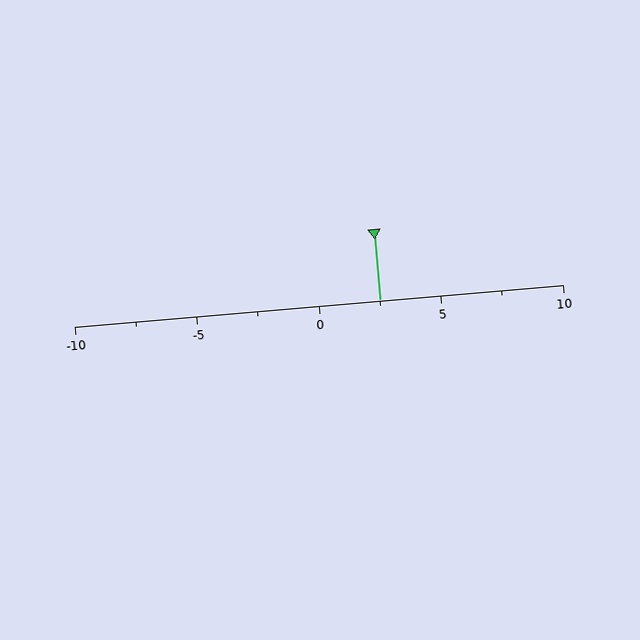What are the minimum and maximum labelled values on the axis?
The axis runs from -10 to 10.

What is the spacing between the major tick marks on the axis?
The major ticks are spaced 5 apart.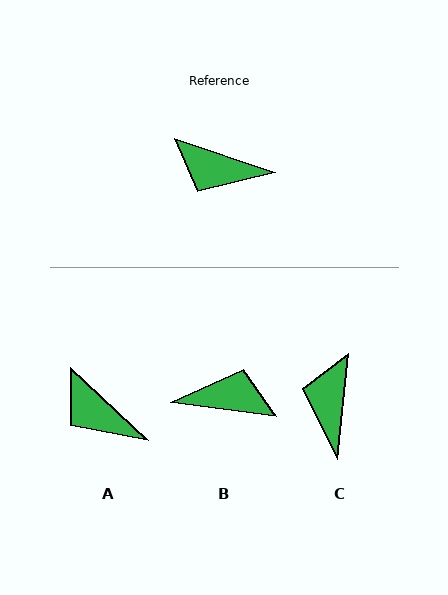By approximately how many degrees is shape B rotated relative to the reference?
Approximately 169 degrees clockwise.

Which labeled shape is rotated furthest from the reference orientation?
B, about 169 degrees away.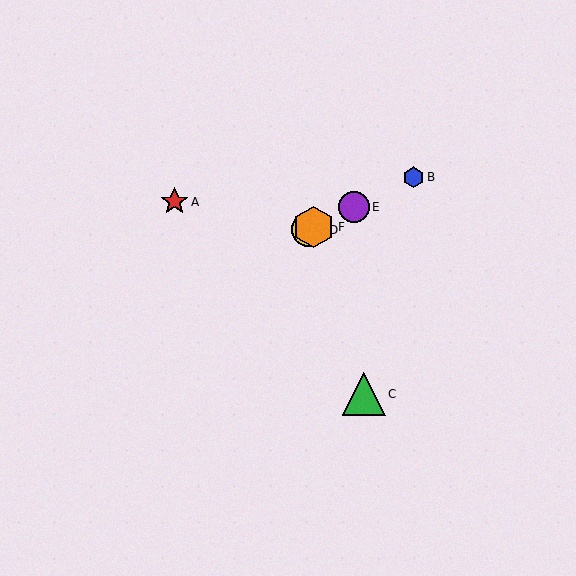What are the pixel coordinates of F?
Object F is at (314, 227).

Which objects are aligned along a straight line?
Objects B, D, E, F are aligned along a straight line.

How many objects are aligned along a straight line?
4 objects (B, D, E, F) are aligned along a straight line.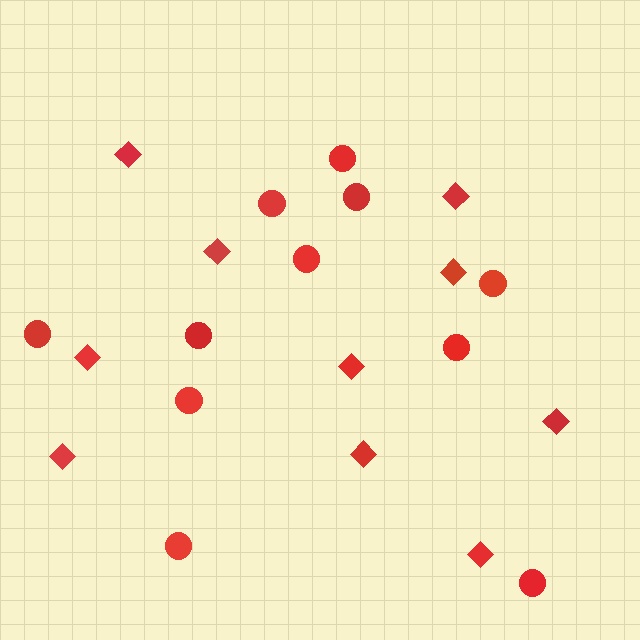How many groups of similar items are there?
There are 2 groups: one group of diamonds (10) and one group of circles (11).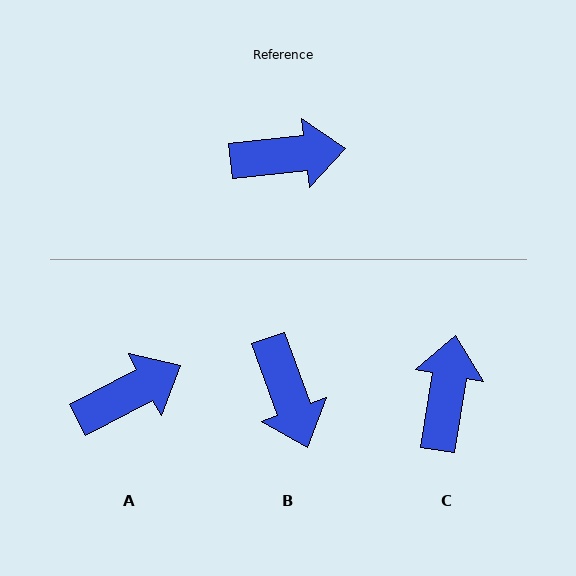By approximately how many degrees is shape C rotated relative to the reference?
Approximately 74 degrees counter-clockwise.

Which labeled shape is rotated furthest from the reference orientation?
B, about 77 degrees away.